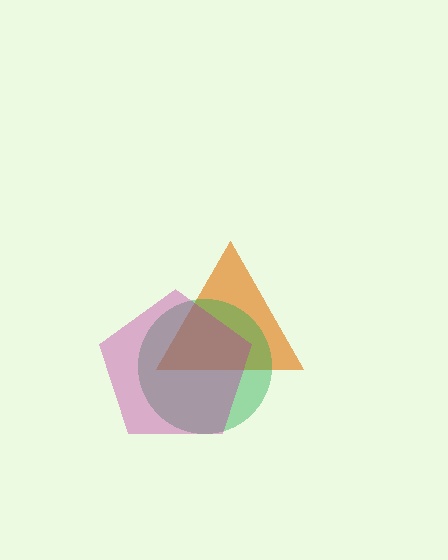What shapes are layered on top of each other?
The layered shapes are: an orange triangle, a green circle, a magenta pentagon.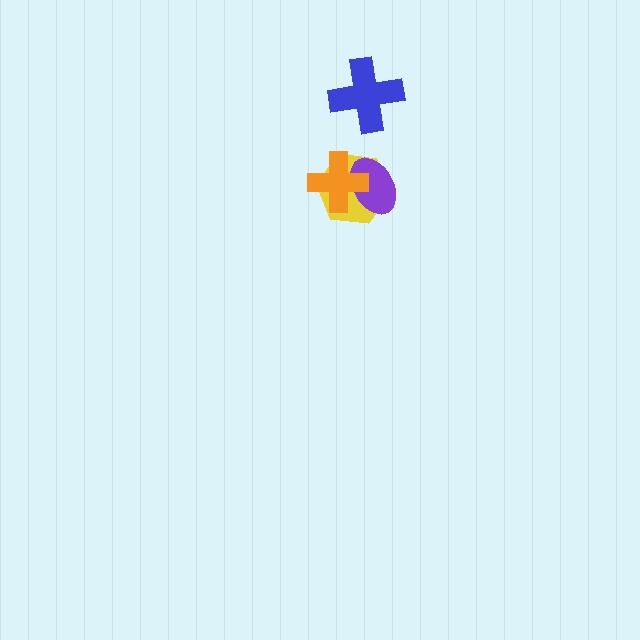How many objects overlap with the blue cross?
0 objects overlap with the blue cross.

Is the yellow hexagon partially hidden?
Yes, it is partially covered by another shape.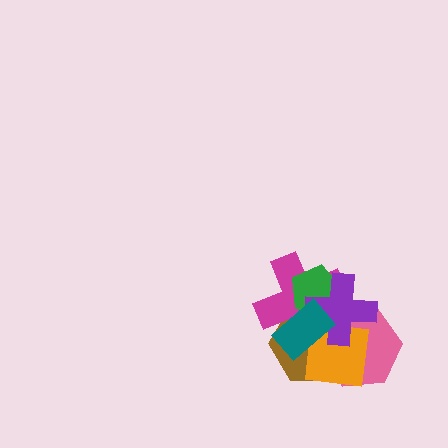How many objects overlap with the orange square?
5 objects overlap with the orange square.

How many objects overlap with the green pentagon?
4 objects overlap with the green pentagon.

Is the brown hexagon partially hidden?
Yes, it is partially covered by another shape.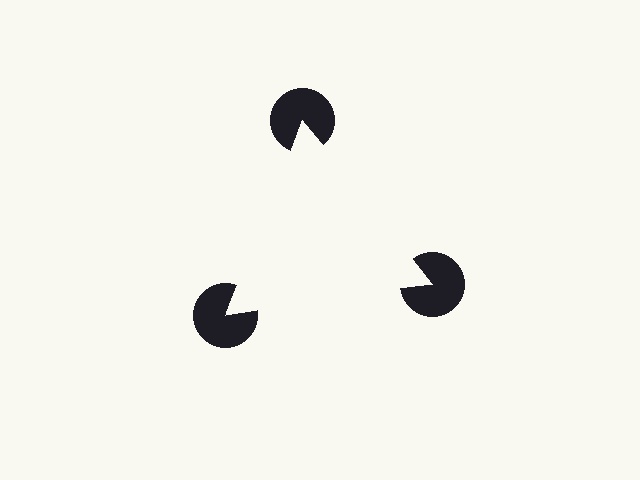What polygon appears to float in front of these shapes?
An illusory triangle — its edges are inferred from the aligned wedge cuts in the pac-man discs, not physically drawn.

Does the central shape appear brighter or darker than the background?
It typically appears slightly brighter than the background, even though no actual brightness change is drawn.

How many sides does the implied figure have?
3 sides.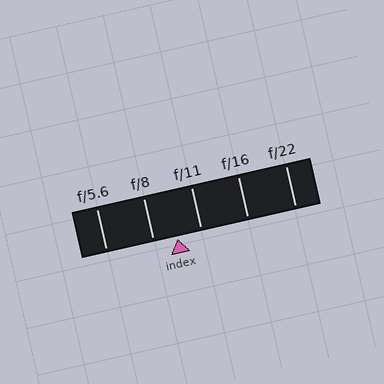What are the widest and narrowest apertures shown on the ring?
The widest aperture shown is f/5.6 and the narrowest is f/22.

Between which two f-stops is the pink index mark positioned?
The index mark is between f/8 and f/11.